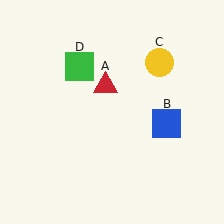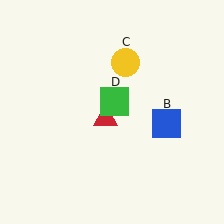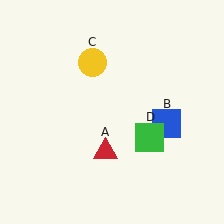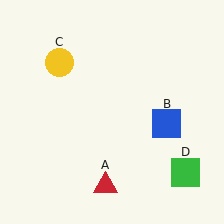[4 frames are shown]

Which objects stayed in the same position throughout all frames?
Blue square (object B) remained stationary.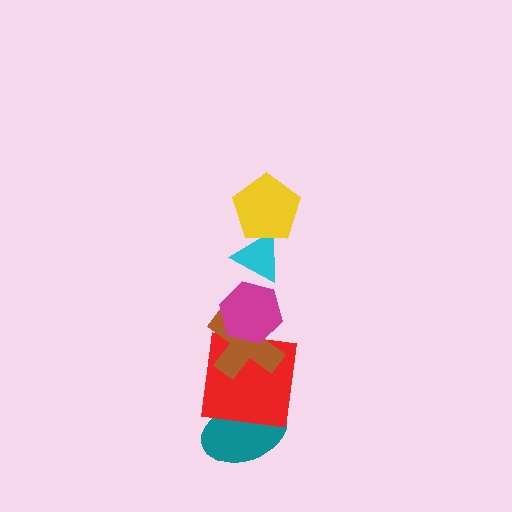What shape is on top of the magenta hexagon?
The cyan triangle is on top of the magenta hexagon.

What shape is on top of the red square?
The brown cross is on top of the red square.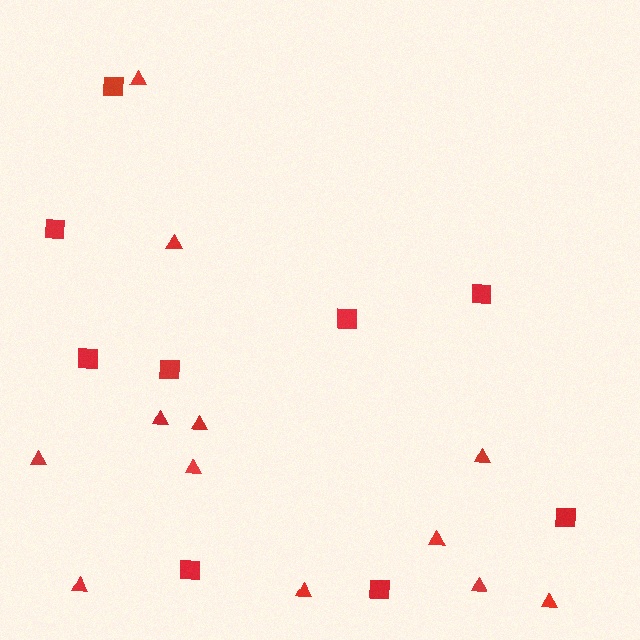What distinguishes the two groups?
There are 2 groups: one group of triangles (12) and one group of squares (9).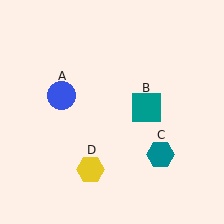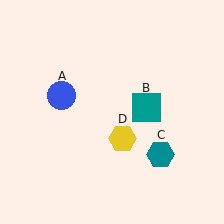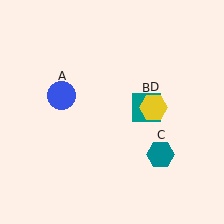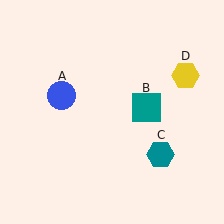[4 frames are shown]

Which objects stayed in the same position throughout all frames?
Blue circle (object A) and teal square (object B) and teal hexagon (object C) remained stationary.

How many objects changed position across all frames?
1 object changed position: yellow hexagon (object D).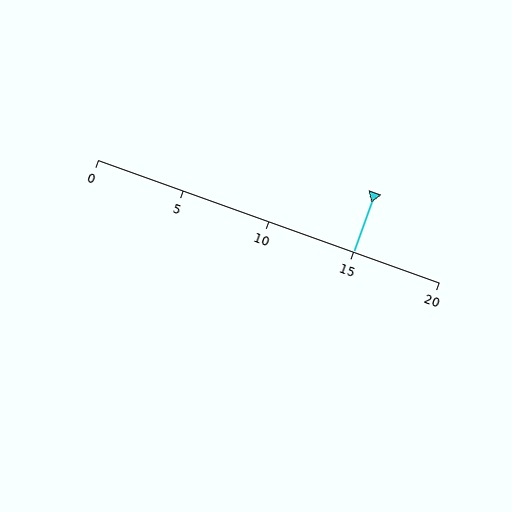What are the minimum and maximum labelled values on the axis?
The axis runs from 0 to 20.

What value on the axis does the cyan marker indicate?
The marker indicates approximately 15.